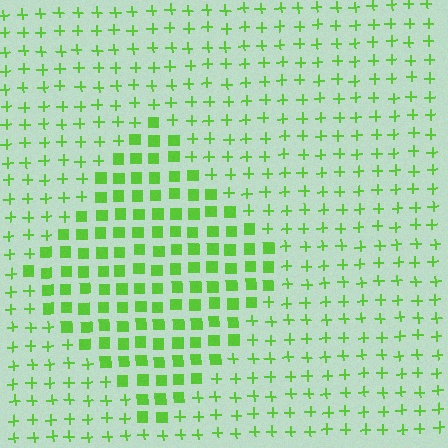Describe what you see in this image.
The image is filled with small lime elements arranged in a uniform grid. A diamond-shaped region contains squares, while the surrounding area contains plus signs. The boundary is defined purely by the change in element shape.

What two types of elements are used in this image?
The image uses squares inside the diamond region and plus signs outside it.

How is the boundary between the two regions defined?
The boundary is defined by a change in element shape: squares inside vs. plus signs outside. All elements share the same color and spacing.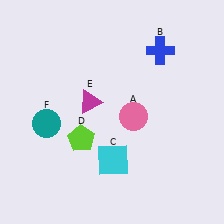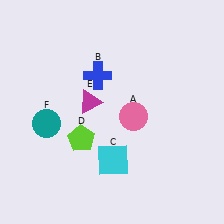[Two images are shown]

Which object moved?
The blue cross (B) moved left.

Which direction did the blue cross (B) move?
The blue cross (B) moved left.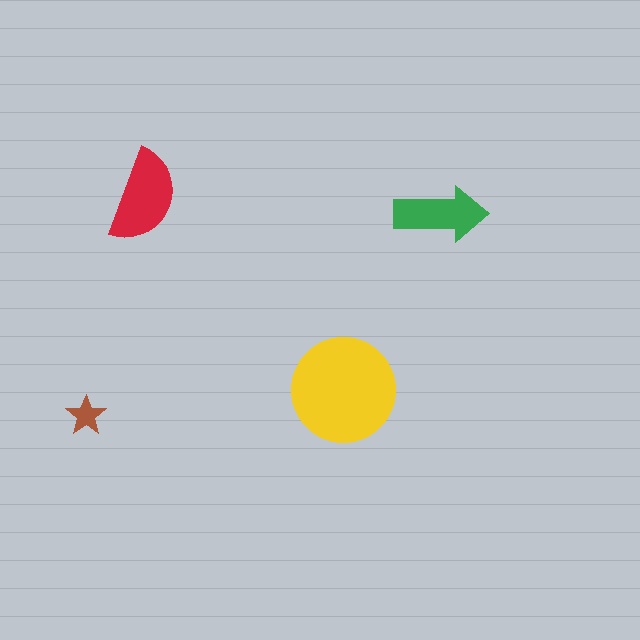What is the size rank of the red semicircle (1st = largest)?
2nd.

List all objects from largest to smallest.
The yellow circle, the red semicircle, the green arrow, the brown star.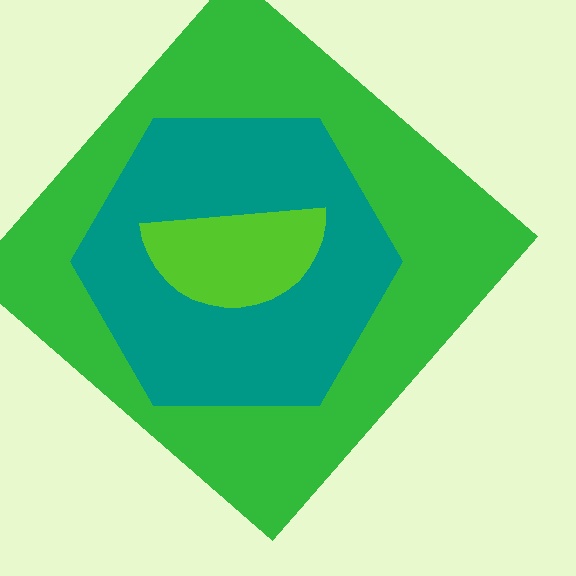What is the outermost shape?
The green diamond.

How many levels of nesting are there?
3.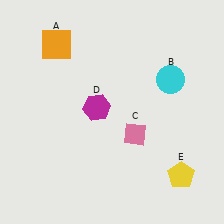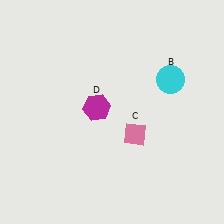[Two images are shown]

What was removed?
The yellow pentagon (E), the orange square (A) were removed in Image 2.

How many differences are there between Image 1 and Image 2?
There are 2 differences between the two images.